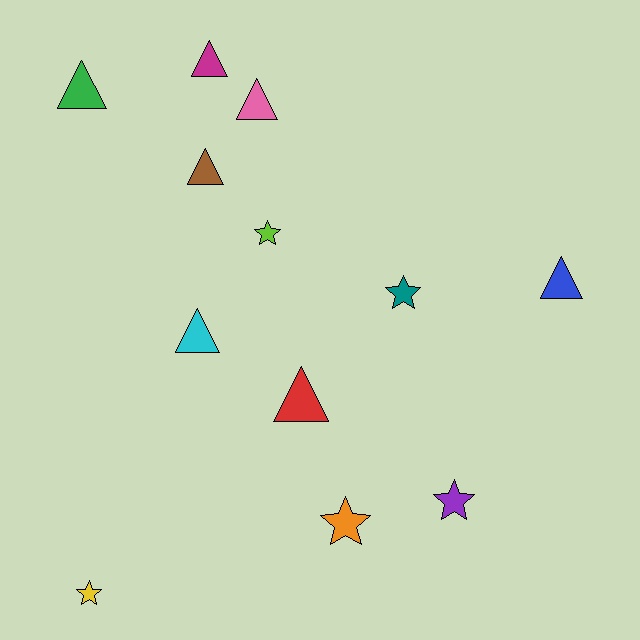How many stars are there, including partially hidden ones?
There are 5 stars.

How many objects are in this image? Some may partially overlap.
There are 12 objects.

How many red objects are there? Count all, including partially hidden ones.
There is 1 red object.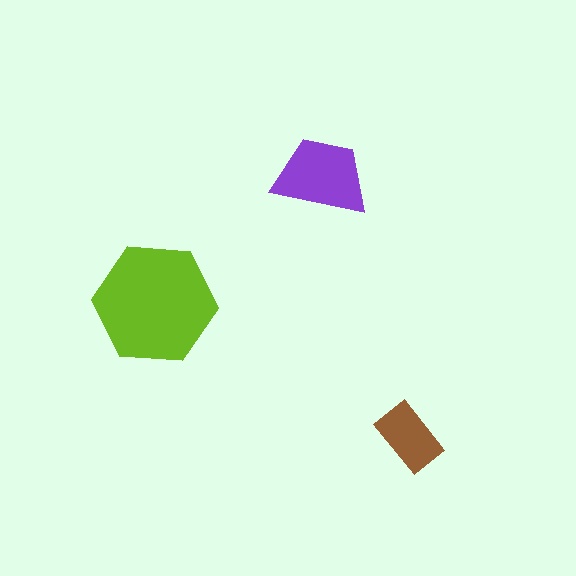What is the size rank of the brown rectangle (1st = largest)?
3rd.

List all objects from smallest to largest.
The brown rectangle, the purple trapezoid, the lime hexagon.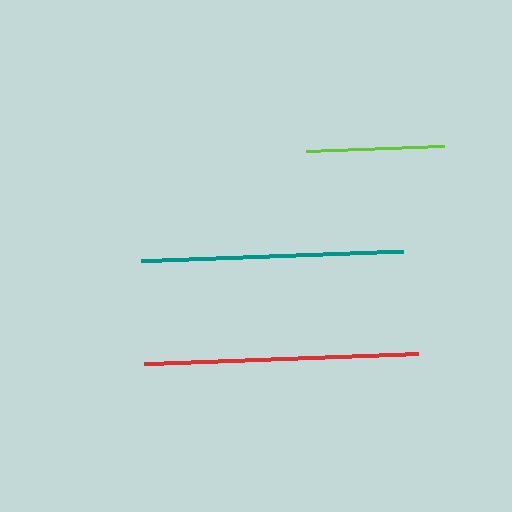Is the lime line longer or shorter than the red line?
The red line is longer than the lime line.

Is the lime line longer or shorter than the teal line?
The teal line is longer than the lime line.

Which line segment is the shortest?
The lime line is the shortest at approximately 139 pixels.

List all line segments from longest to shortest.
From longest to shortest: red, teal, lime.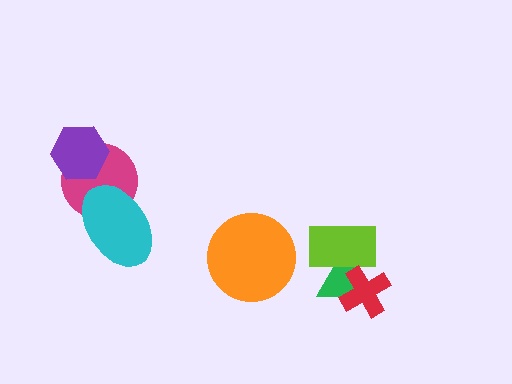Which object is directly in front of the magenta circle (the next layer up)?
The cyan ellipse is directly in front of the magenta circle.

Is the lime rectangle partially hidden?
Yes, it is partially covered by another shape.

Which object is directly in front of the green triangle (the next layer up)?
The lime rectangle is directly in front of the green triangle.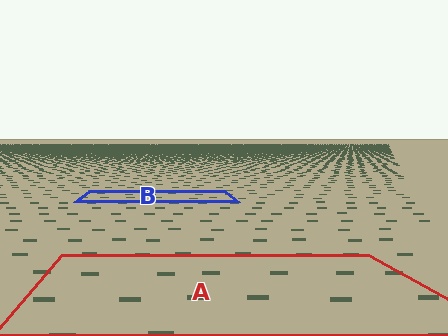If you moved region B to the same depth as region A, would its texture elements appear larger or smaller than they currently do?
They would appear larger. At a closer depth, the same texture elements are projected at a bigger on-screen size.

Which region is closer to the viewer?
Region A is closer. The texture elements there are larger and more spread out.